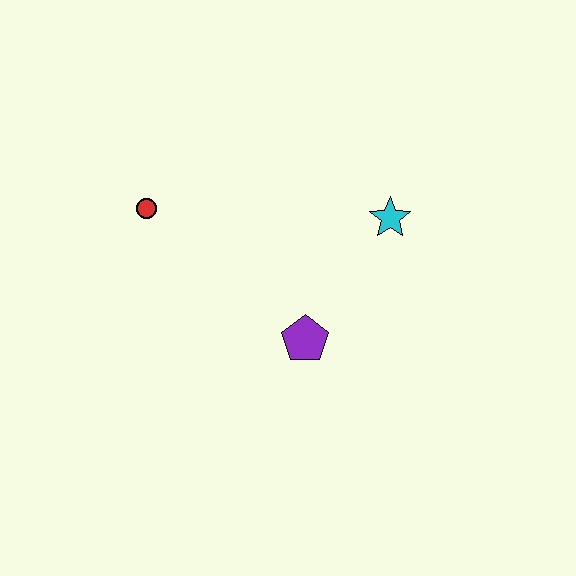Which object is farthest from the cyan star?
The red circle is farthest from the cyan star.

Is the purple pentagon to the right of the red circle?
Yes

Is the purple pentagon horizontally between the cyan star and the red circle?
Yes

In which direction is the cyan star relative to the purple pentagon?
The cyan star is above the purple pentagon.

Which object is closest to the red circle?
The purple pentagon is closest to the red circle.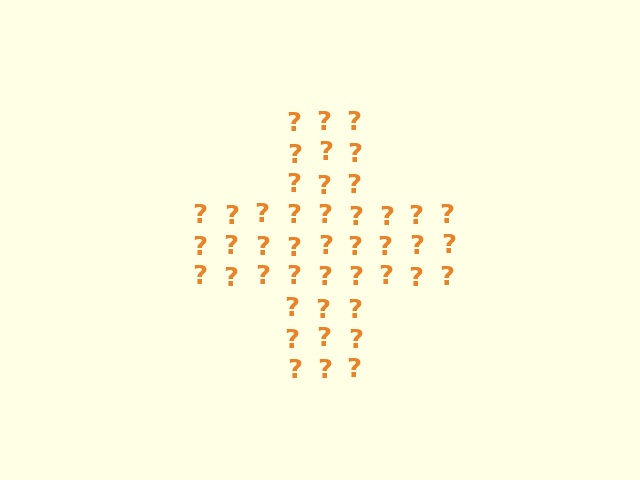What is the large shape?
The large shape is a cross.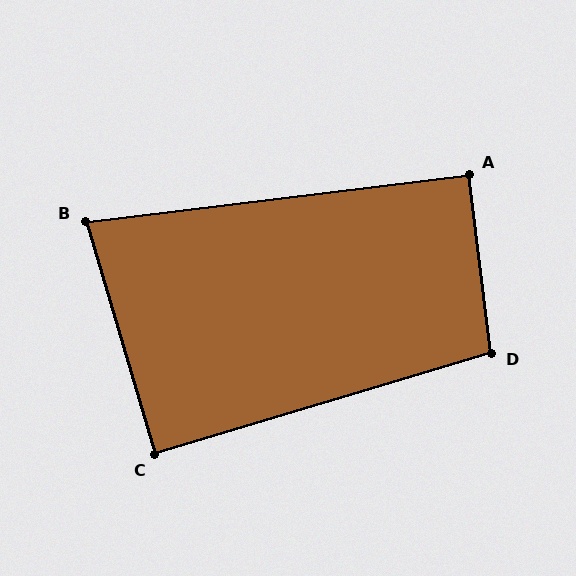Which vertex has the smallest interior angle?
B, at approximately 80 degrees.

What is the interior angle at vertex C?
Approximately 90 degrees (approximately right).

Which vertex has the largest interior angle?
D, at approximately 100 degrees.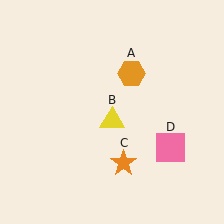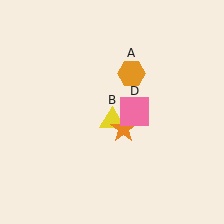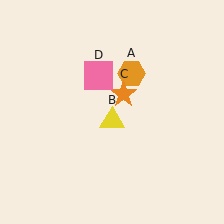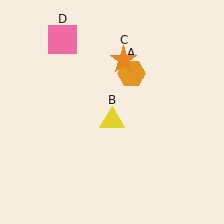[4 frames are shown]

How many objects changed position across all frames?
2 objects changed position: orange star (object C), pink square (object D).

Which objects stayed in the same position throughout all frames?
Orange hexagon (object A) and yellow triangle (object B) remained stationary.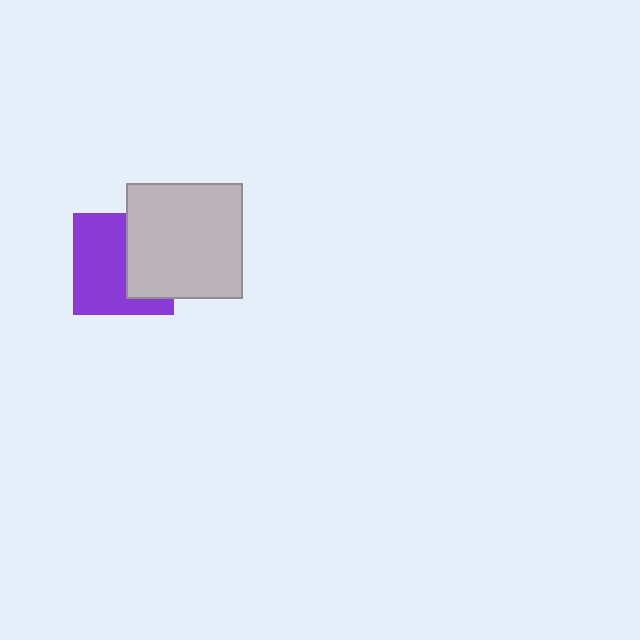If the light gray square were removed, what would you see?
You would see the complete purple square.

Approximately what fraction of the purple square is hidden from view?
Roughly 40% of the purple square is hidden behind the light gray square.